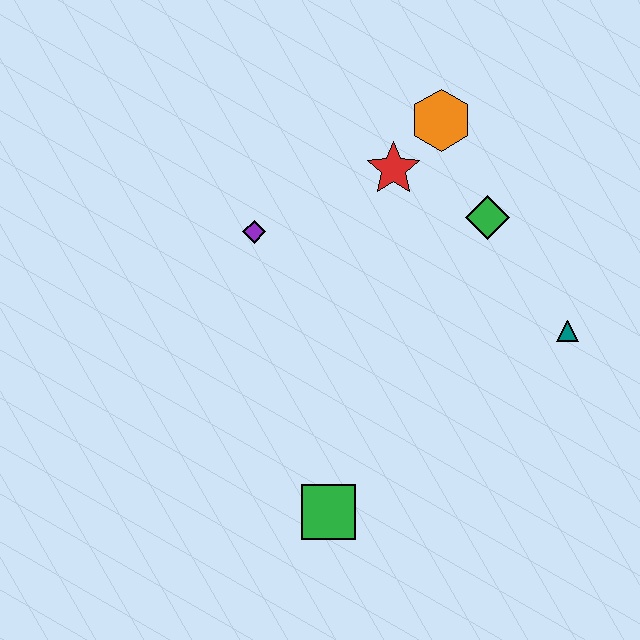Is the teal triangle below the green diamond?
Yes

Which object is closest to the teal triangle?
The green diamond is closest to the teal triangle.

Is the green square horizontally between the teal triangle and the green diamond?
No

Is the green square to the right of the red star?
No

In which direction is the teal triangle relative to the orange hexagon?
The teal triangle is below the orange hexagon.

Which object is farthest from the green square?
The orange hexagon is farthest from the green square.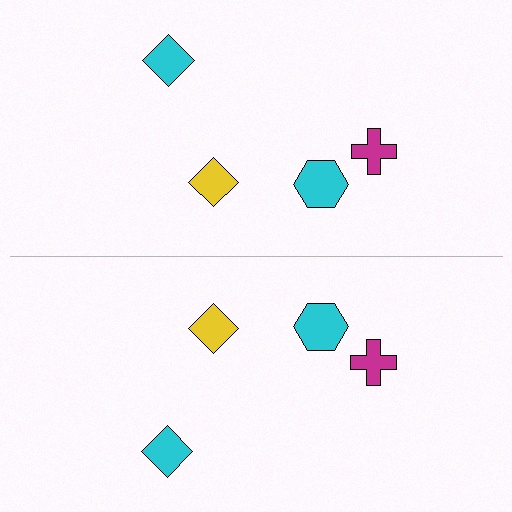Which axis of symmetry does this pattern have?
The pattern has a horizontal axis of symmetry running through the center of the image.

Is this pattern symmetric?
Yes, this pattern has bilateral (reflection) symmetry.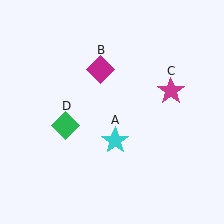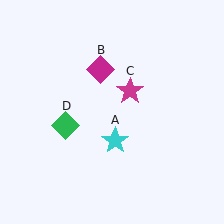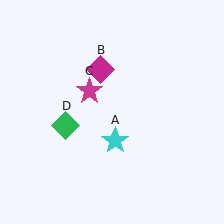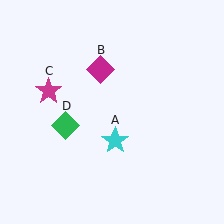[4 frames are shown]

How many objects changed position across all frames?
1 object changed position: magenta star (object C).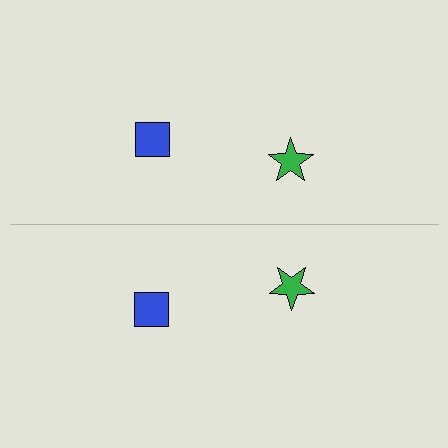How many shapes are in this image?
There are 4 shapes in this image.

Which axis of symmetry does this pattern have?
The pattern has a horizontal axis of symmetry running through the center of the image.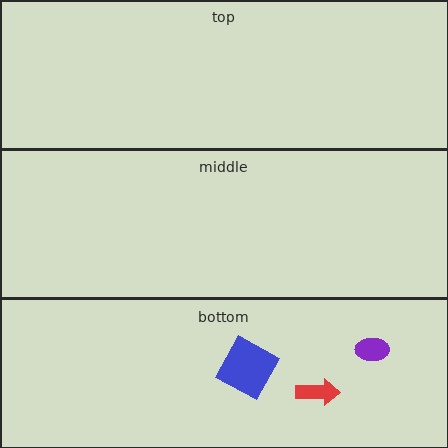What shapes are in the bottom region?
The blue square, the purple ellipse, the red arrow.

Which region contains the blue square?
The bottom region.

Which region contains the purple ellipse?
The bottom region.